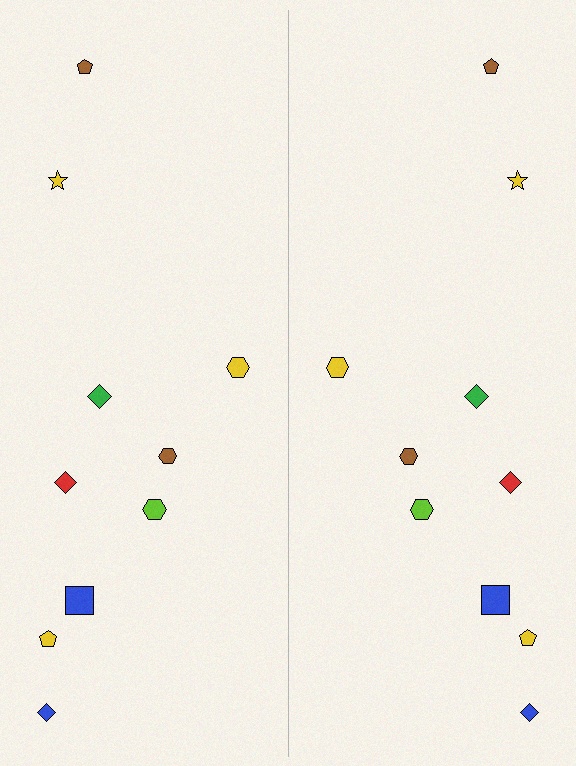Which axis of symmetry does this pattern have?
The pattern has a vertical axis of symmetry running through the center of the image.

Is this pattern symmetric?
Yes, this pattern has bilateral (reflection) symmetry.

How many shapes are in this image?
There are 20 shapes in this image.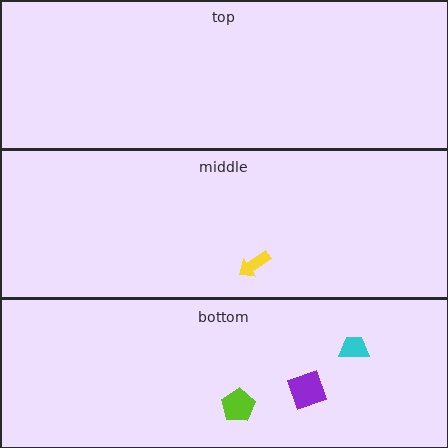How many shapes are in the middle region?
1.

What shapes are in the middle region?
The yellow arrow.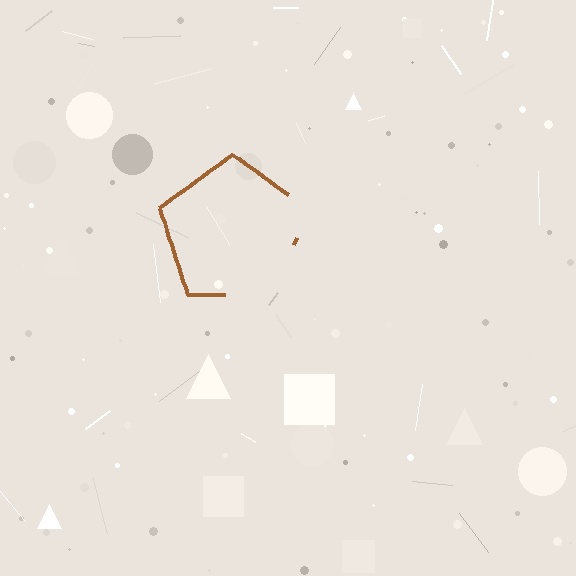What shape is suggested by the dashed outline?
The dashed outline suggests a pentagon.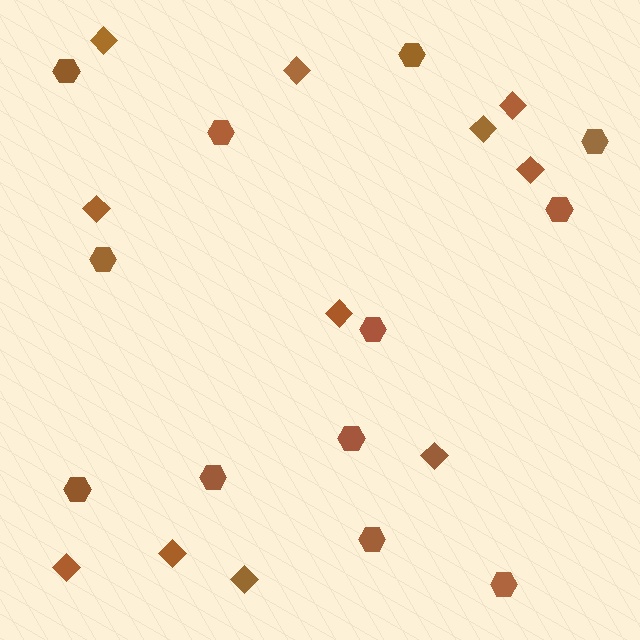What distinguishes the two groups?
There are 2 groups: one group of hexagons (12) and one group of diamonds (11).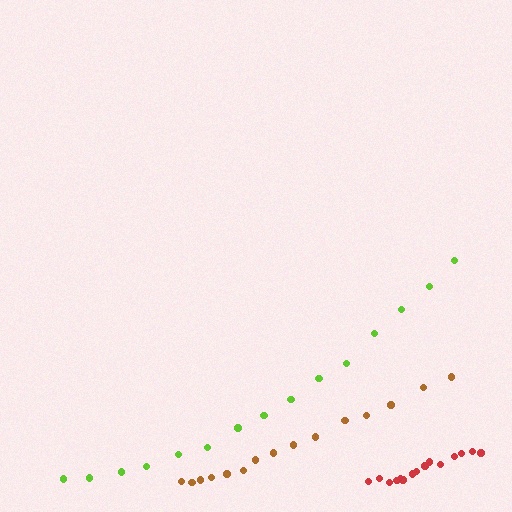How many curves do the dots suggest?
There are 3 distinct paths.